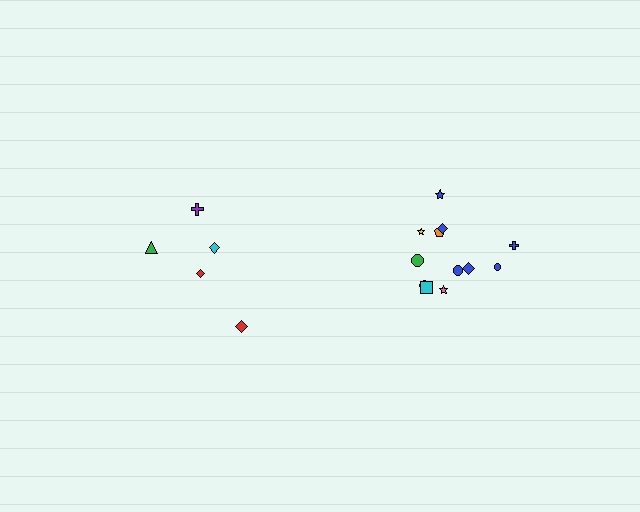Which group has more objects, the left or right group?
The right group.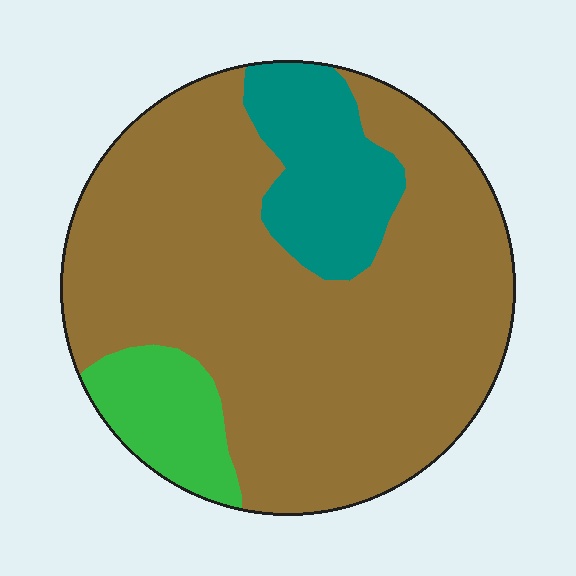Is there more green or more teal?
Teal.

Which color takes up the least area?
Green, at roughly 10%.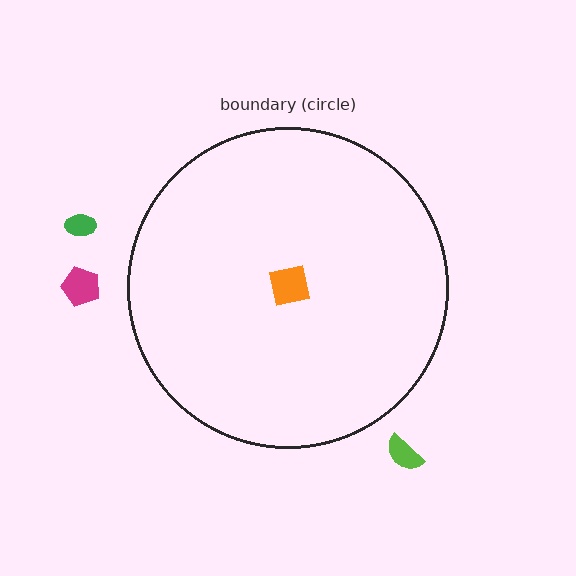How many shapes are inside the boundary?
1 inside, 3 outside.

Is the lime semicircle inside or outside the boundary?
Outside.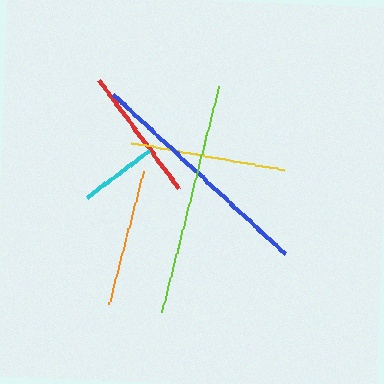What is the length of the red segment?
The red segment is approximately 134 pixels long.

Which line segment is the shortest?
The cyan line is the shortest at approximately 77 pixels.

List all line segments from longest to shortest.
From longest to shortest: blue, lime, yellow, orange, red, cyan.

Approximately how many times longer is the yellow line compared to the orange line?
The yellow line is approximately 1.1 times the length of the orange line.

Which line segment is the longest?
The blue line is the longest at approximately 234 pixels.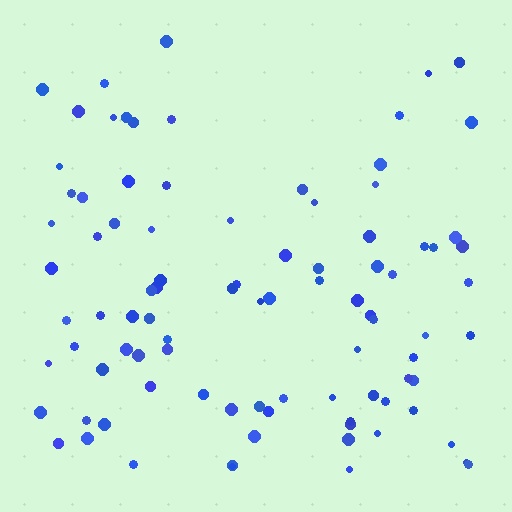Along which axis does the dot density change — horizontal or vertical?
Vertical.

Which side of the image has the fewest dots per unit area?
The top.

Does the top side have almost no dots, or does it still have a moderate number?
Still a moderate number, just noticeably fewer than the bottom.